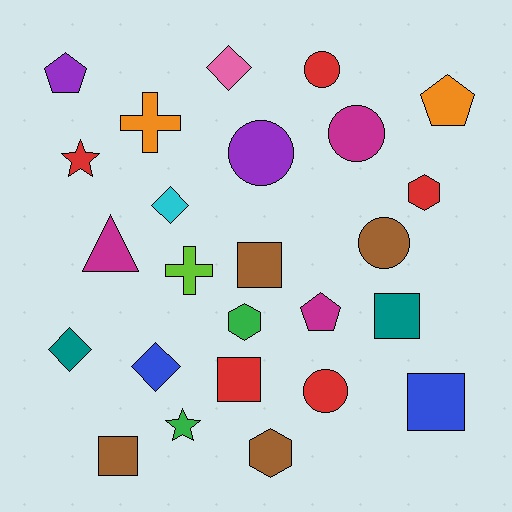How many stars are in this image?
There are 2 stars.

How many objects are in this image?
There are 25 objects.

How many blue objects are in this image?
There are 2 blue objects.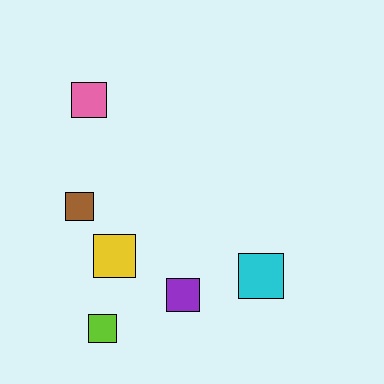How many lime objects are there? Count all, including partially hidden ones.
There is 1 lime object.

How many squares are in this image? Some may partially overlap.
There are 6 squares.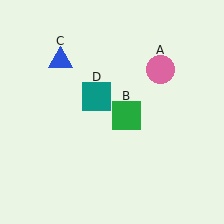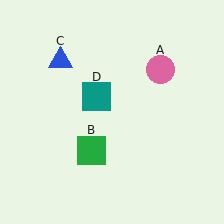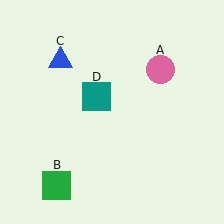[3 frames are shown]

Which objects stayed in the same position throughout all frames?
Pink circle (object A) and blue triangle (object C) and teal square (object D) remained stationary.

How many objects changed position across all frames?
1 object changed position: green square (object B).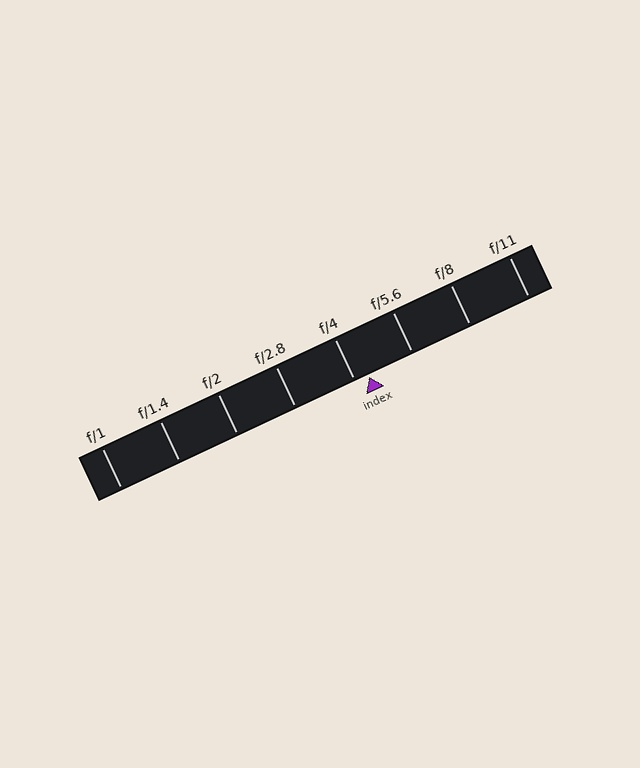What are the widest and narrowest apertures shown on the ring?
The widest aperture shown is f/1 and the narrowest is f/11.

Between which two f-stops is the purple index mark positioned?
The index mark is between f/4 and f/5.6.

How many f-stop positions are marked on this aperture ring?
There are 8 f-stop positions marked.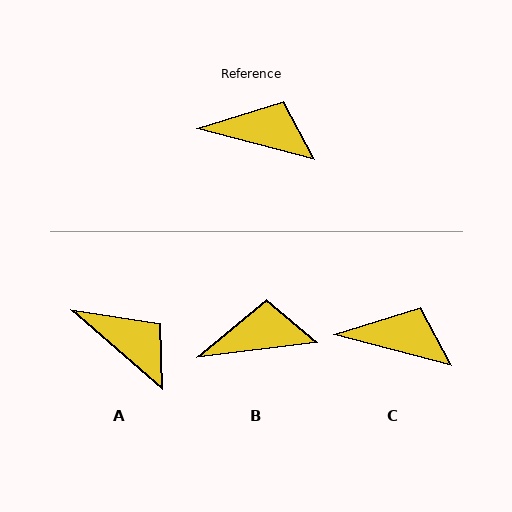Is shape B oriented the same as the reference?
No, it is off by about 22 degrees.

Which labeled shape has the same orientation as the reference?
C.